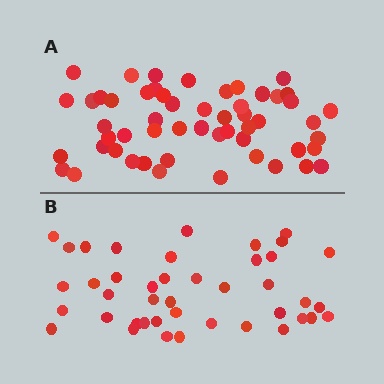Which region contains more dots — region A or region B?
Region A (the top region) has more dots.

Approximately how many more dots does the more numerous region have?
Region A has roughly 12 or so more dots than region B.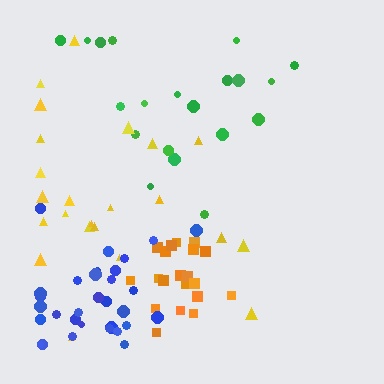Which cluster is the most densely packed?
Orange.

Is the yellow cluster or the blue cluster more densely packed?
Blue.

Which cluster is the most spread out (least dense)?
Yellow.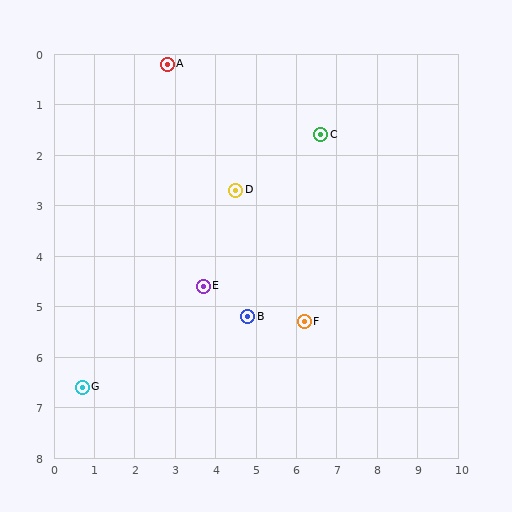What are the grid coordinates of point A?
Point A is at approximately (2.8, 0.2).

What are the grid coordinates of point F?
Point F is at approximately (6.2, 5.3).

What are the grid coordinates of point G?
Point G is at approximately (0.7, 6.6).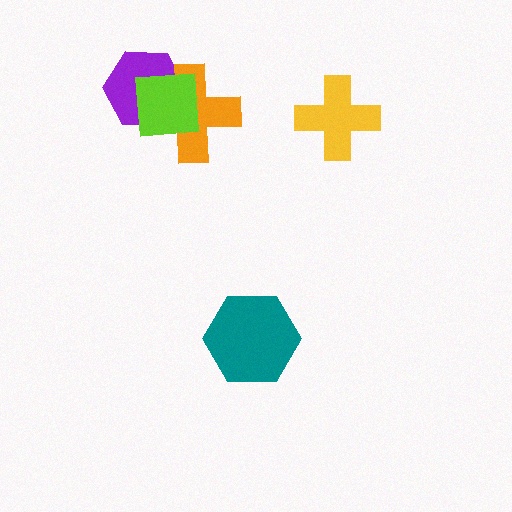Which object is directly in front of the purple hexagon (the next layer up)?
The orange cross is directly in front of the purple hexagon.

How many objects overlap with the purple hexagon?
2 objects overlap with the purple hexagon.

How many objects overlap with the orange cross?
2 objects overlap with the orange cross.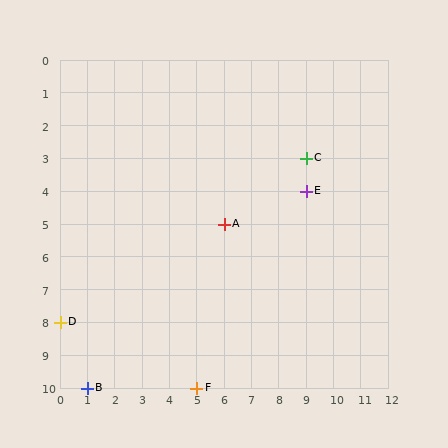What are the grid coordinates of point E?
Point E is at grid coordinates (9, 4).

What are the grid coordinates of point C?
Point C is at grid coordinates (9, 3).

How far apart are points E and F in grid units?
Points E and F are 4 columns and 6 rows apart (about 7.2 grid units diagonally).